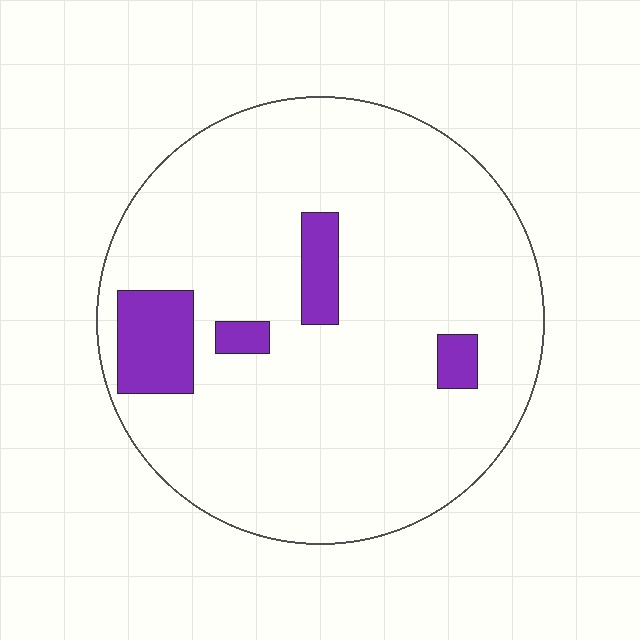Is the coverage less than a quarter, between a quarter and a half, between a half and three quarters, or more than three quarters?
Less than a quarter.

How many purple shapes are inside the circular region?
4.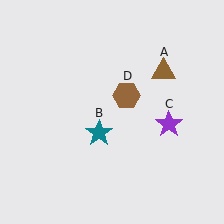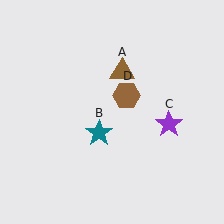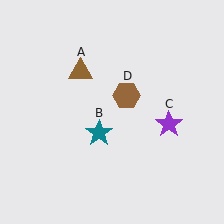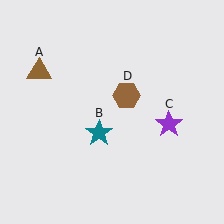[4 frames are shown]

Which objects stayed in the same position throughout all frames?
Teal star (object B) and purple star (object C) and brown hexagon (object D) remained stationary.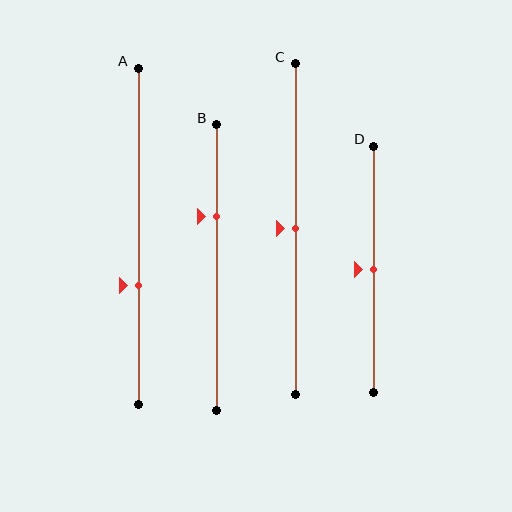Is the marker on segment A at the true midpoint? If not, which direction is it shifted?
No, the marker on segment A is shifted downward by about 15% of the segment length.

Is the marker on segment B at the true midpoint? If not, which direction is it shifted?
No, the marker on segment B is shifted upward by about 18% of the segment length.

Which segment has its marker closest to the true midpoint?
Segment C has its marker closest to the true midpoint.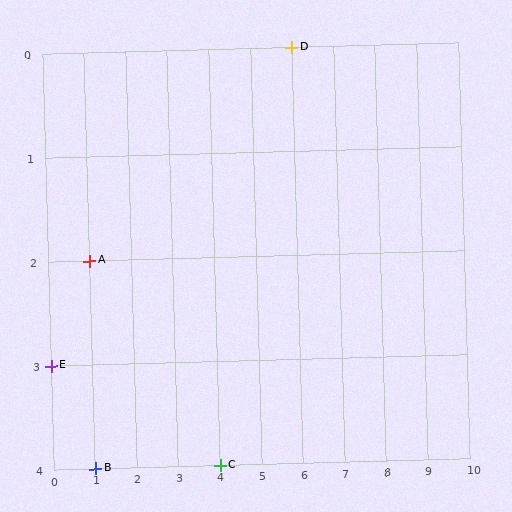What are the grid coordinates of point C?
Point C is at grid coordinates (4, 4).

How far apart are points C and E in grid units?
Points C and E are 4 columns and 1 row apart (about 4.1 grid units diagonally).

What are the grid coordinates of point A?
Point A is at grid coordinates (1, 2).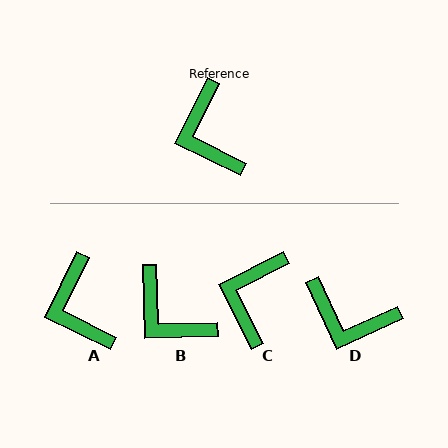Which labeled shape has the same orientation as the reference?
A.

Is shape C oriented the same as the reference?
No, it is off by about 37 degrees.